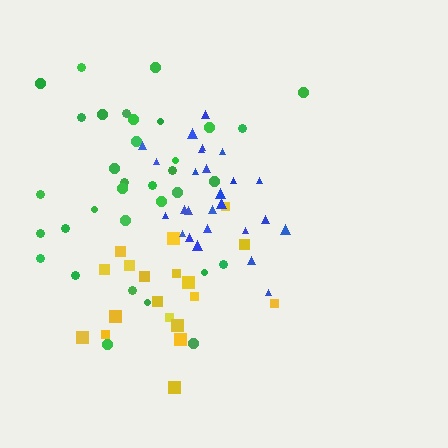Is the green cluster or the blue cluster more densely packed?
Blue.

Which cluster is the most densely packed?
Blue.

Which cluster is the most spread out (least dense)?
Green.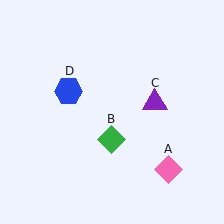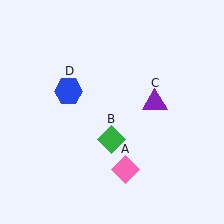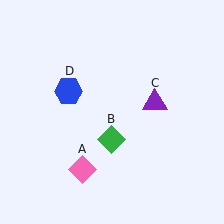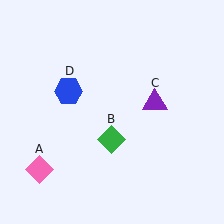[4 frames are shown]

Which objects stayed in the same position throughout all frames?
Green diamond (object B) and purple triangle (object C) and blue hexagon (object D) remained stationary.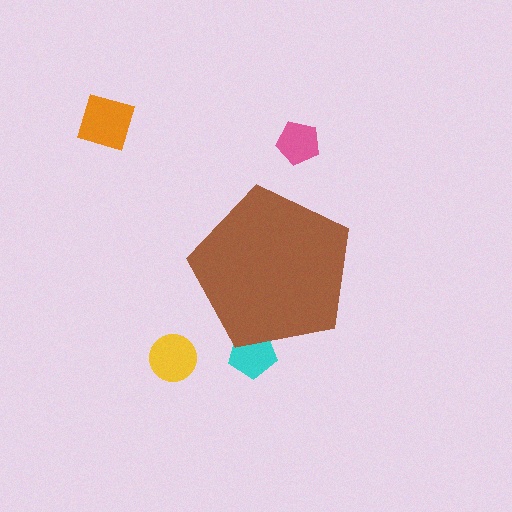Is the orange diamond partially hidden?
No, the orange diamond is fully visible.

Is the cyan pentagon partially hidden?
Yes, the cyan pentagon is partially hidden behind the brown pentagon.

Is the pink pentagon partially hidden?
No, the pink pentagon is fully visible.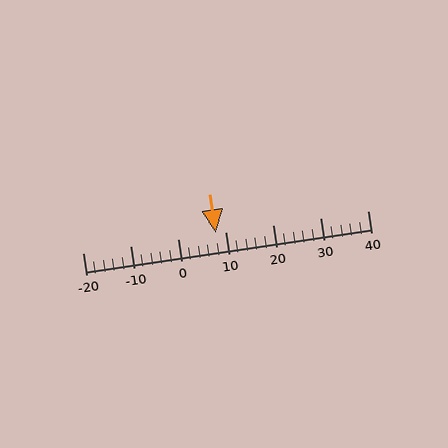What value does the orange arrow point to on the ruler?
The orange arrow points to approximately 8.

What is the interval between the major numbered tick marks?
The major tick marks are spaced 10 units apart.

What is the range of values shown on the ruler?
The ruler shows values from -20 to 40.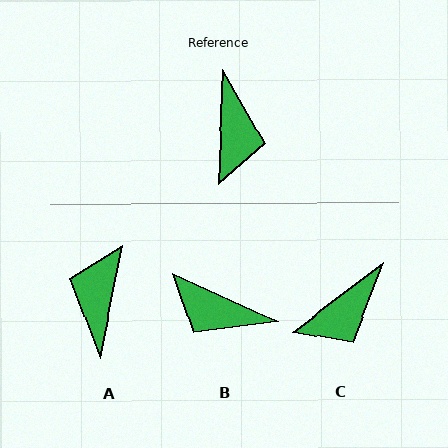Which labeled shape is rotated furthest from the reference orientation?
A, about 171 degrees away.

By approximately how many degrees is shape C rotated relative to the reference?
Approximately 51 degrees clockwise.